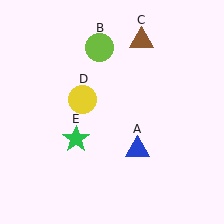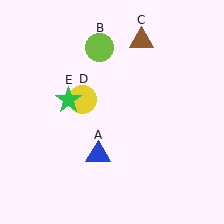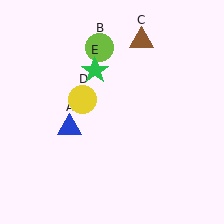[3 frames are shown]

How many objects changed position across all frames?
2 objects changed position: blue triangle (object A), green star (object E).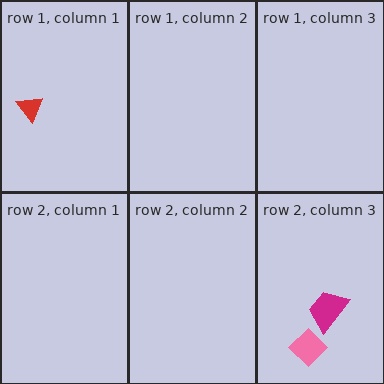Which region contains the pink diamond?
The row 2, column 3 region.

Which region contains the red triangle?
The row 1, column 1 region.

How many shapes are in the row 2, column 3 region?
2.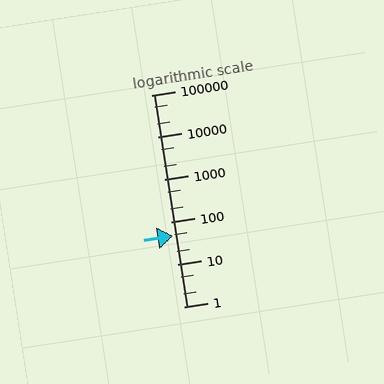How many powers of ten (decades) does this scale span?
The scale spans 5 decades, from 1 to 100000.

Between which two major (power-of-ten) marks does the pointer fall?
The pointer is between 10 and 100.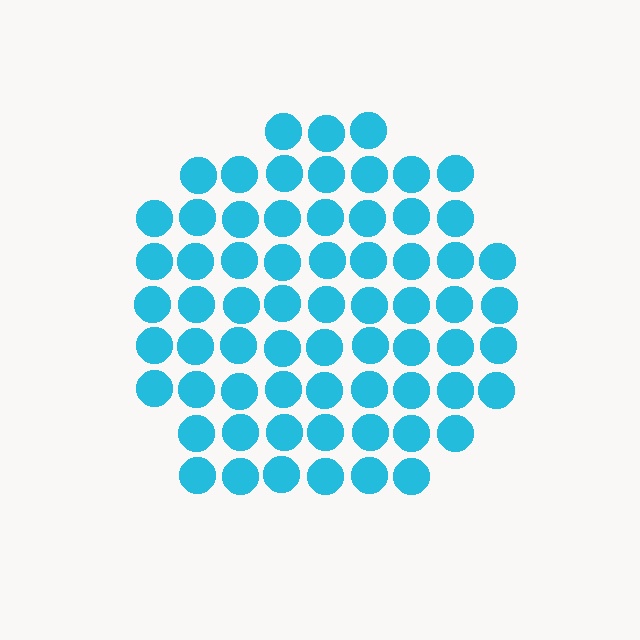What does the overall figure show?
The overall figure shows a circle.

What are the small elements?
The small elements are circles.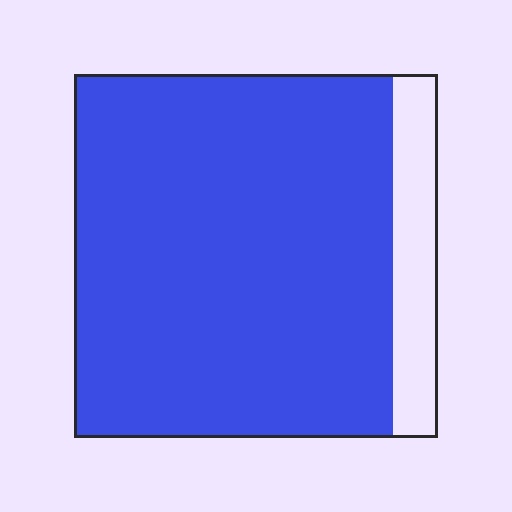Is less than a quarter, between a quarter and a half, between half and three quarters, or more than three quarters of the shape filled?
More than three quarters.